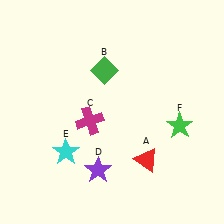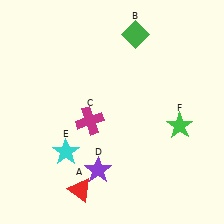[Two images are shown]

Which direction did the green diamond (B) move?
The green diamond (B) moved up.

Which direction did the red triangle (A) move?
The red triangle (A) moved left.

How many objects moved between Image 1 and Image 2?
2 objects moved between the two images.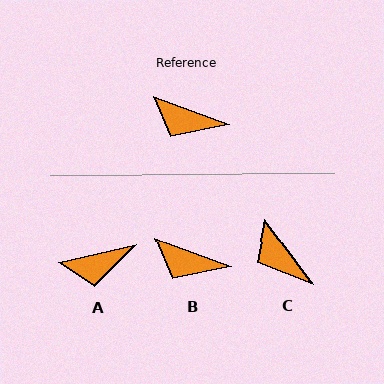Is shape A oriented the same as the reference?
No, it is off by about 33 degrees.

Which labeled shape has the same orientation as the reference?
B.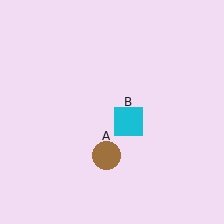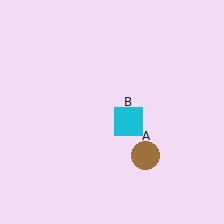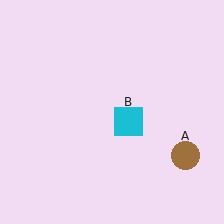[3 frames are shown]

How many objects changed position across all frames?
1 object changed position: brown circle (object A).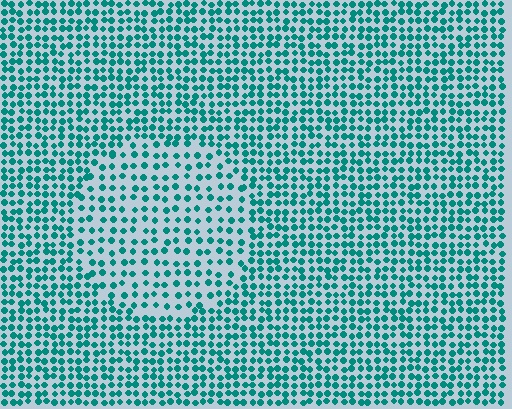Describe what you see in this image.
The image contains small teal elements arranged at two different densities. A circle-shaped region is visible where the elements are less densely packed than the surrounding area.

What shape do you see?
I see a circle.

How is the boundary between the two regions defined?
The boundary is defined by a change in element density (approximately 1.7x ratio). All elements are the same color, size, and shape.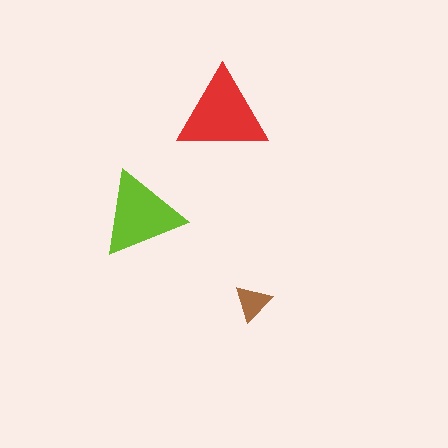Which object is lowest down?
The brown triangle is bottommost.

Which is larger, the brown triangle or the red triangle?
The red one.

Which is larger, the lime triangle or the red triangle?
The red one.